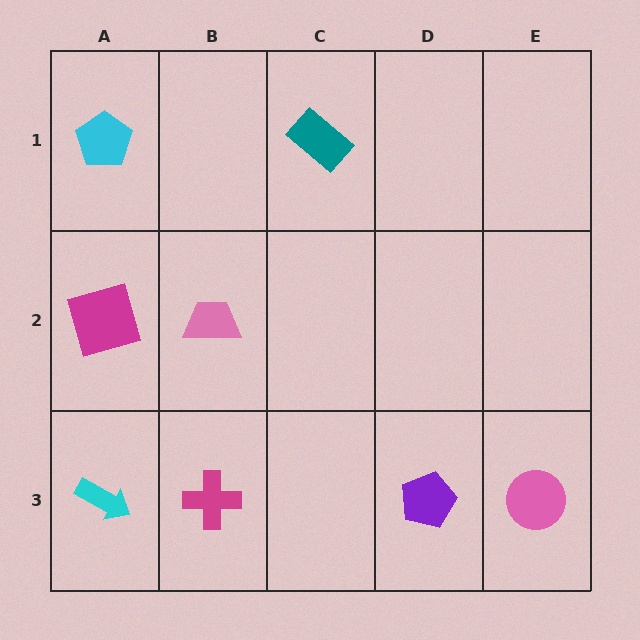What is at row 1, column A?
A cyan pentagon.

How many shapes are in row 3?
4 shapes.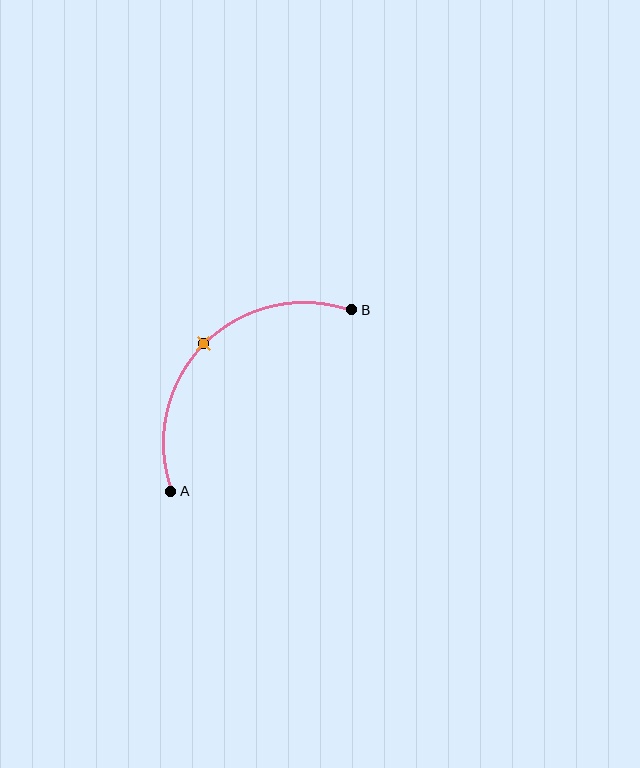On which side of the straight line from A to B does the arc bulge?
The arc bulges above and to the left of the straight line connecting A and B.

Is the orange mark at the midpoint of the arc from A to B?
Yes. The orange mark lies on the arc at equal arc-length from both A and B — it is the arc midpoint.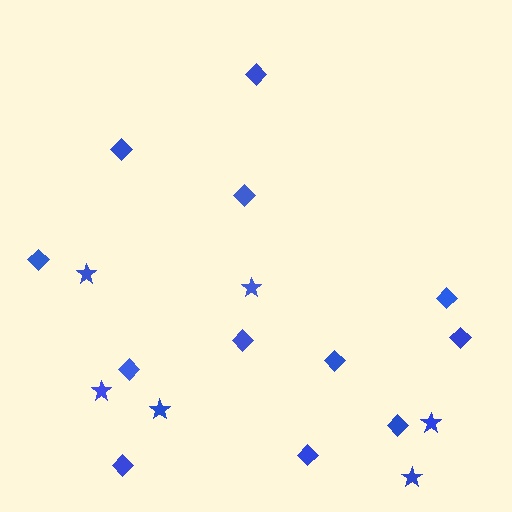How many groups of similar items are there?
There are 2 groups: one group of stars (6) and one group of diamonds (12).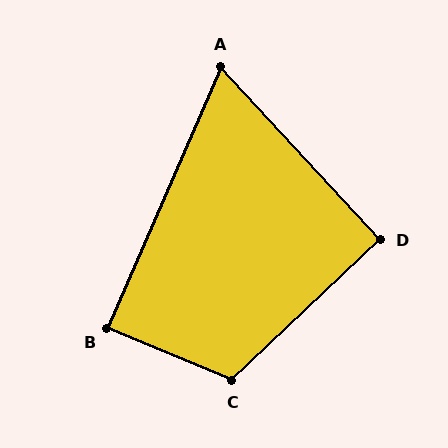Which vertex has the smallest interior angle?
A, at approximately 66 degrees.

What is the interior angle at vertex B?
Approximately 89 degrees (approximately right).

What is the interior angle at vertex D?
Approximately 91 degrees (approximately right).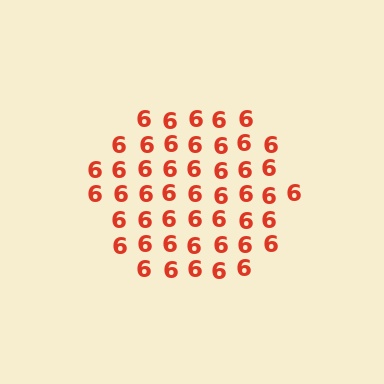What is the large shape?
The large shape is a hexagon.